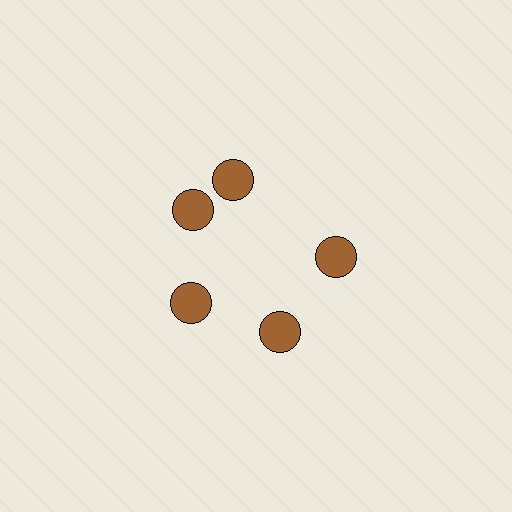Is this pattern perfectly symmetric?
No. The 5 brown circles are arranged in a ring, but one element near the 1 o'clock position is rotated out of alignment along the ring, breaking the 5-fold rotational symmetry.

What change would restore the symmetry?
The symmetry would be restored by rotating it back into even spacing with its neighbors so that all 5 circles sit at equal angles and equal distance from the center.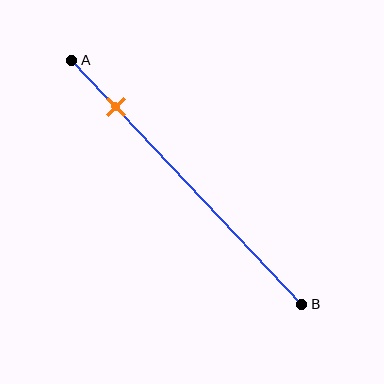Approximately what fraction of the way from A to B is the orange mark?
The orange mark is approximately 20% of the way from A to B.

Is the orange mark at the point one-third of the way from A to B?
No, the mark is at about 20% from A, not at the 33% one-third point.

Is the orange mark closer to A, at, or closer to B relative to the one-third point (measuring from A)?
The orange mark is closer to point A than the one-third point of segment AB.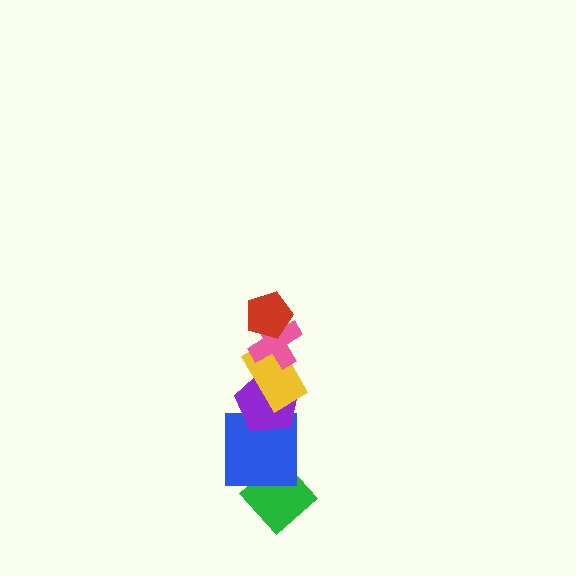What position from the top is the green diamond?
The green diamond is 6th from the top.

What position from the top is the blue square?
The blue square is 5th from the top.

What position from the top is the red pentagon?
The red pentagon is 1st from the top.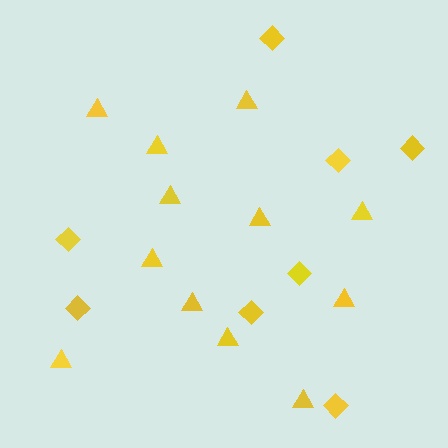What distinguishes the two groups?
There are 2 groups: one group of diamonds (8) and one group of triangles (12).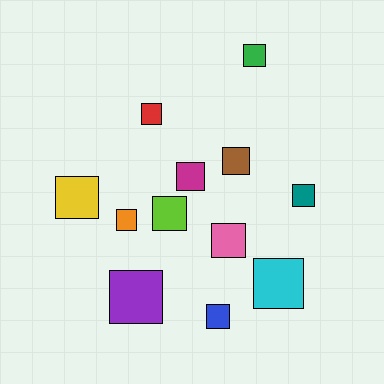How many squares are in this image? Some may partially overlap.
There are 12 squares.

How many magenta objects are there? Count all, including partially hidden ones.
There is 1 magenta object.